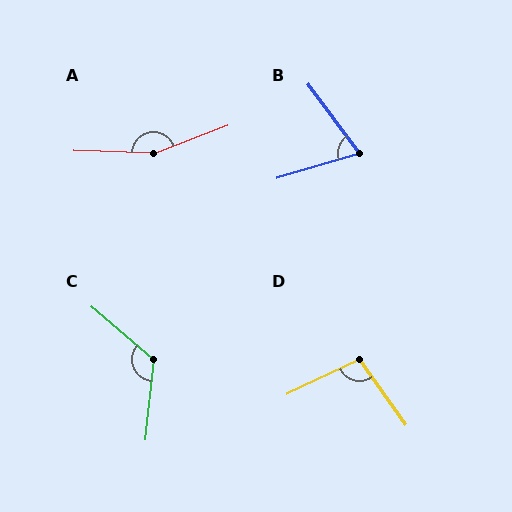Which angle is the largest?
A, at approximately 157 degrees.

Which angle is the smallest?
B, at approximately 70 degrees.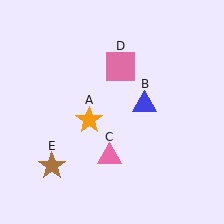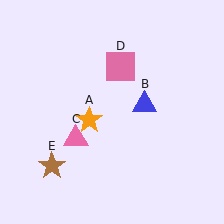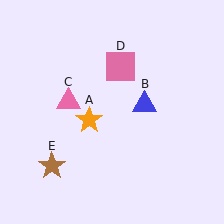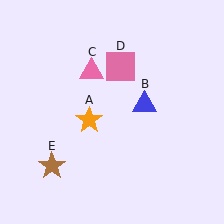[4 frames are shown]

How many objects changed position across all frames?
1 object changed position: pink triangle (object C).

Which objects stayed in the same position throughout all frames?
Orange star (object A) and blue triangle (object B) and pink square (object D) and brown star (object E) remained stationary.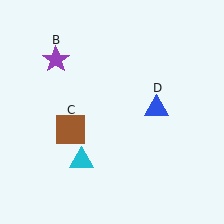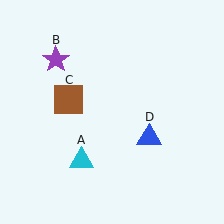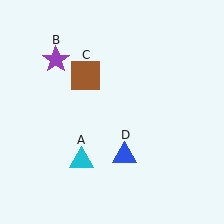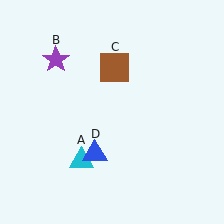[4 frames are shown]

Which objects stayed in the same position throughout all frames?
Cyan triangle (object A) and purple star (object B) remained stationary.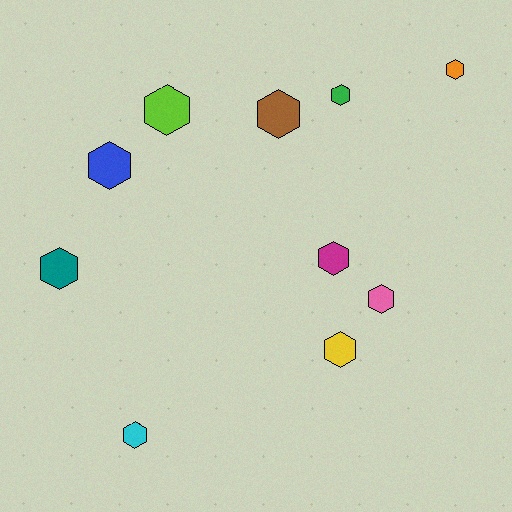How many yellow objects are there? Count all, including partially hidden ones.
There is 1 yellow object.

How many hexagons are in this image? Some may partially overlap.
There are 10 hexagons.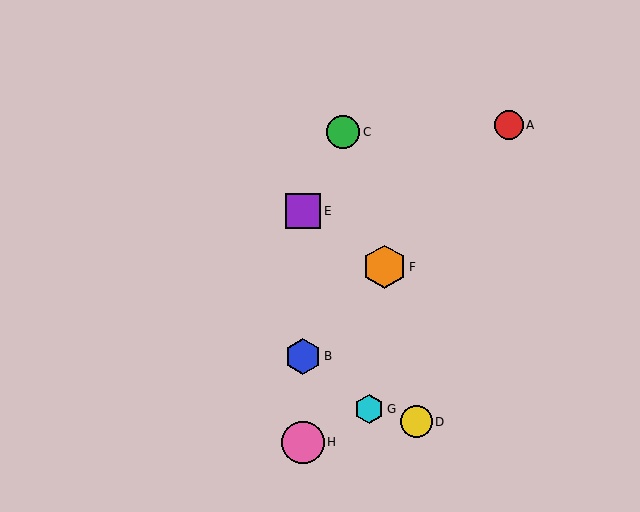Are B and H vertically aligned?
Yes, both are at x≈303.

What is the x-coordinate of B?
Object B is at x≈303.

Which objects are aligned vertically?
Objects B, E, H are aligned vertically.